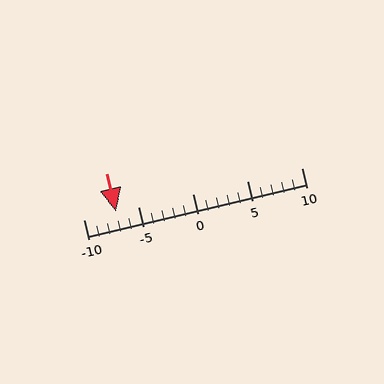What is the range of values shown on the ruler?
The ruler shows values from -10 to 10.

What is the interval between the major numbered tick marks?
The major tick marks are spaced 5 units apart.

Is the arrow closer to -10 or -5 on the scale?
The arrow is closer to -5.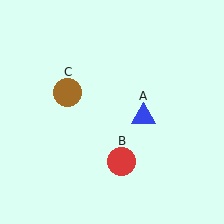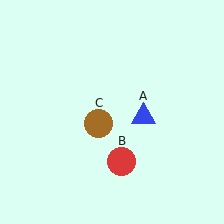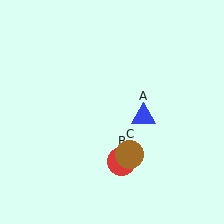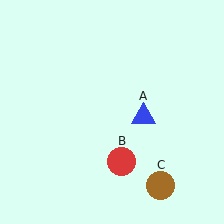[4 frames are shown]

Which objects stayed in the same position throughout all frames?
Blue triangle (object A) and red circle (object B) remained stationary.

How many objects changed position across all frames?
1 object changed position: brown circle (object C).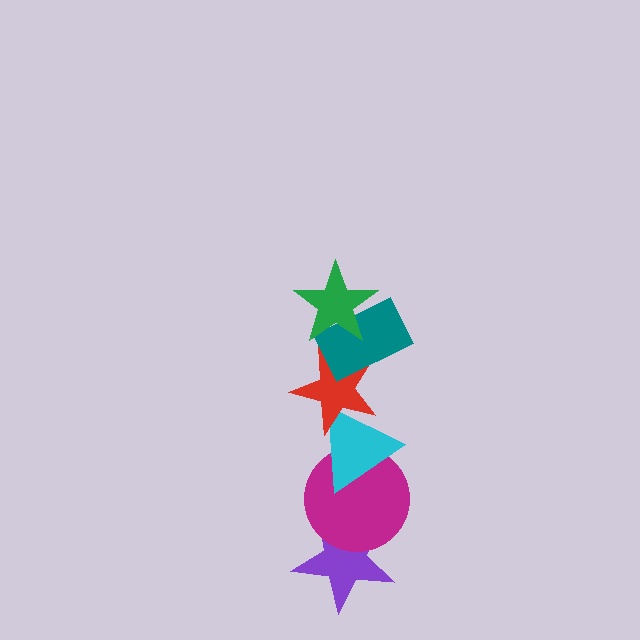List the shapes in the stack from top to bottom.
From top to bottom: the green star, the teal rectangle, the red star, the cyan triangle, the magenta circle, the purple star.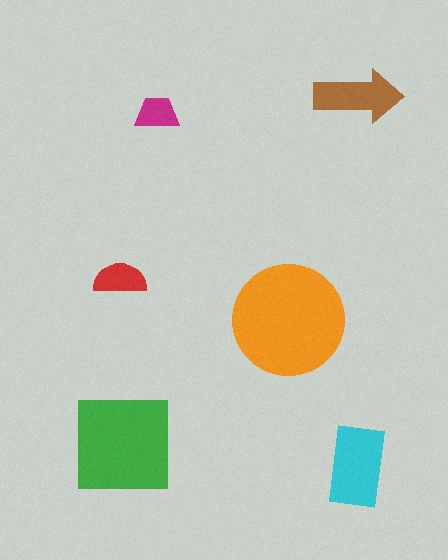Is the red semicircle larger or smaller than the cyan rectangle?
Smaller.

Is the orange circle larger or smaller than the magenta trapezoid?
Larger.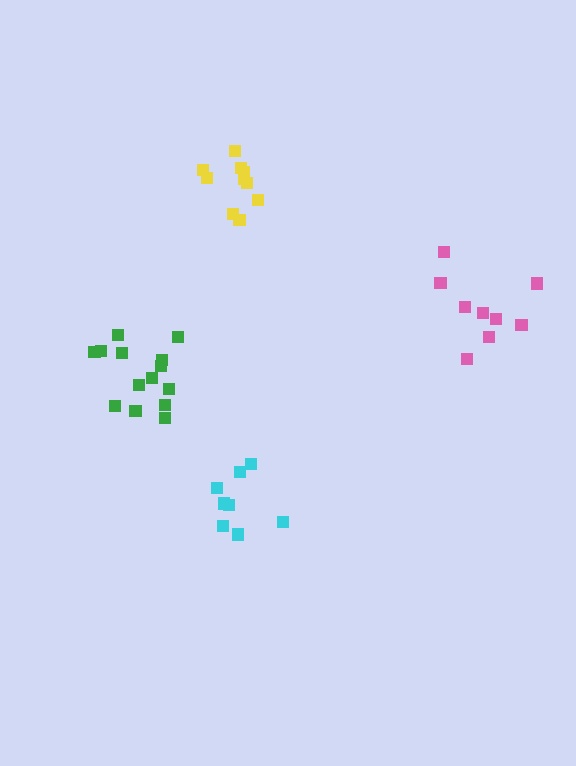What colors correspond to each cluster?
The clusters are colored: yellow, cyan, pink, green.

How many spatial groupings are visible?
There are 4 spatial groupings.